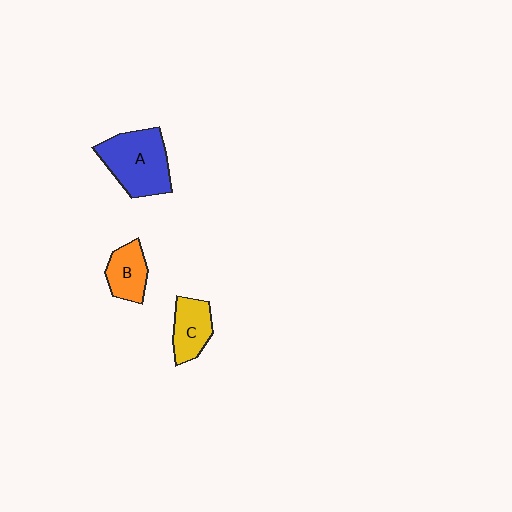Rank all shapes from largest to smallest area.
From largest to smallest: A (blue), C (yellow), B (orange).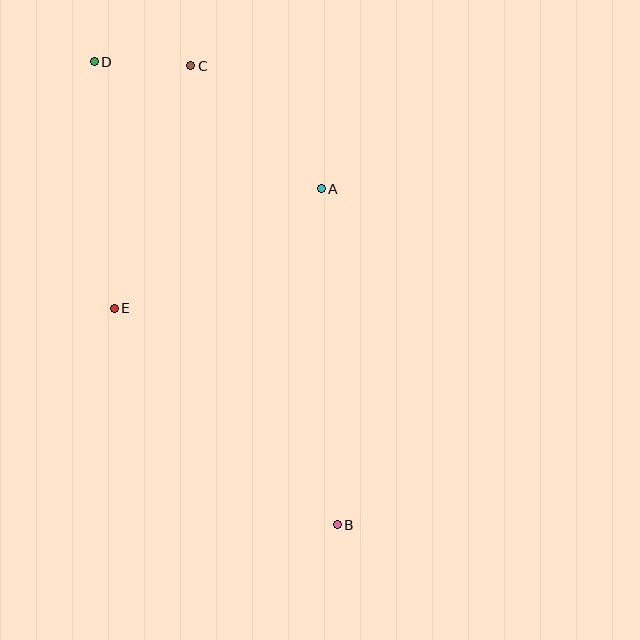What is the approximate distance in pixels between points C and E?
The distance between C and E is approximately 254 pixels.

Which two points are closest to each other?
Points C and D are closest to each other.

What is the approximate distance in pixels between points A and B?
The distance between A and B is approximately 336 pixels.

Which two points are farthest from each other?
Points B and D are farthest from each other.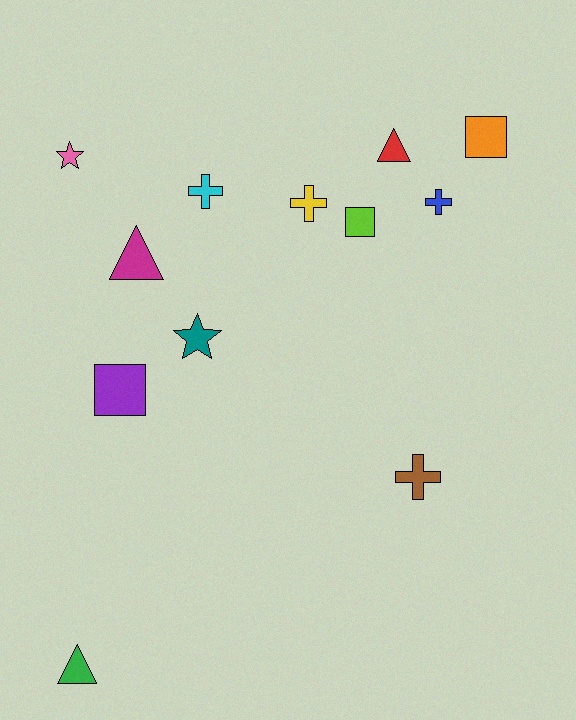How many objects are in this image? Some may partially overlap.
There are 12 objects.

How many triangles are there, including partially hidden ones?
There are 3 triangles.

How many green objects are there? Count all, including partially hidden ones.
There is 1 green object.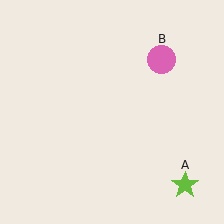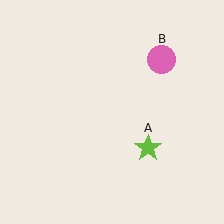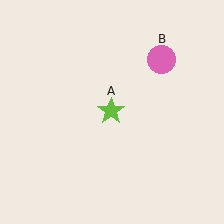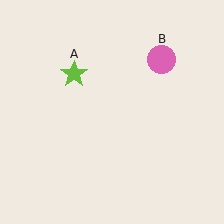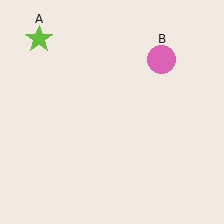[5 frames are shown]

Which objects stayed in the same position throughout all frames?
Pink circle (object B) remained stationary.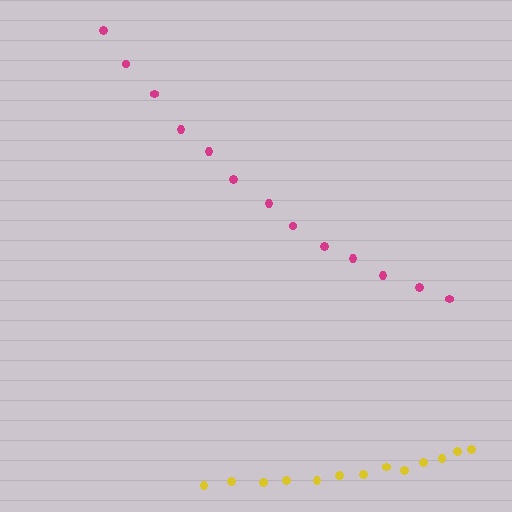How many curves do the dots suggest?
There are 2 distinct paths.